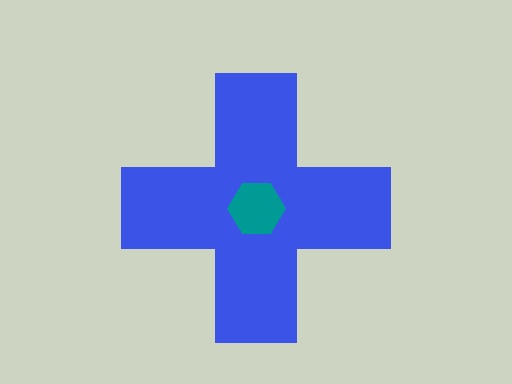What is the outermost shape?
The blue cross.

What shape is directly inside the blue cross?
The teal hexagon.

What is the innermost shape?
The teal hexagon.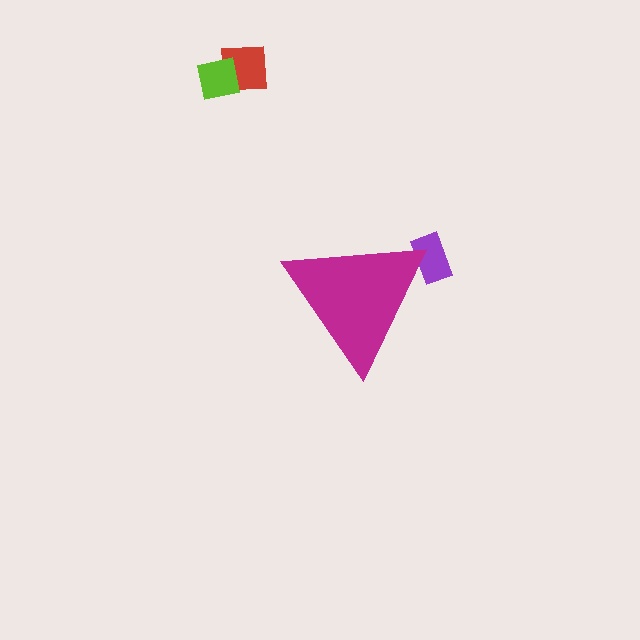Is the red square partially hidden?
No, the red square is fully visible.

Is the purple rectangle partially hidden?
Yes, the purple rectangle is partially hidden behind the magenta triangle.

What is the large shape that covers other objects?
A magenta triangle.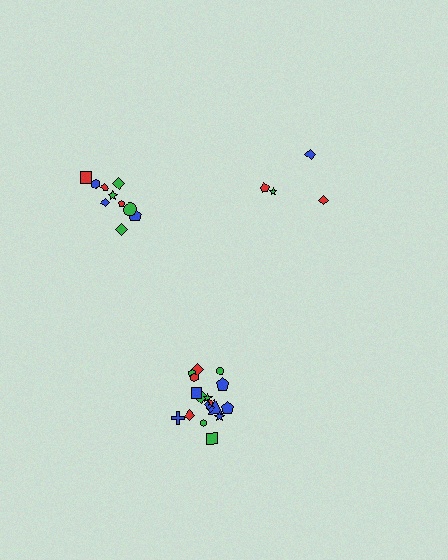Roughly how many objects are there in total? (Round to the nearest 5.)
Roughly 30 objects in total.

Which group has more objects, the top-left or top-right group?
The top-left group.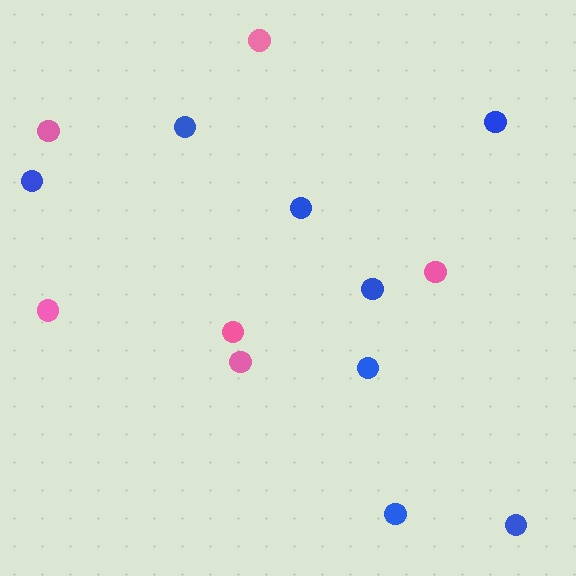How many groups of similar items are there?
There are 2 groups: one group of pink circles (6) and one group of blue circles (8).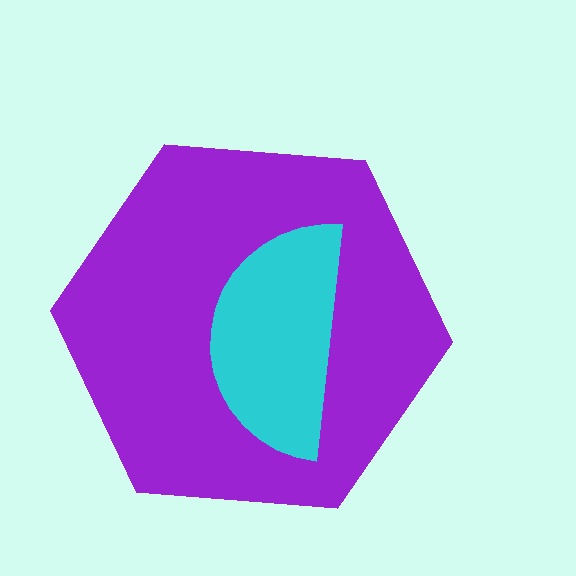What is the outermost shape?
The purple hexagon.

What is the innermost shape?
The cyan semicircle.